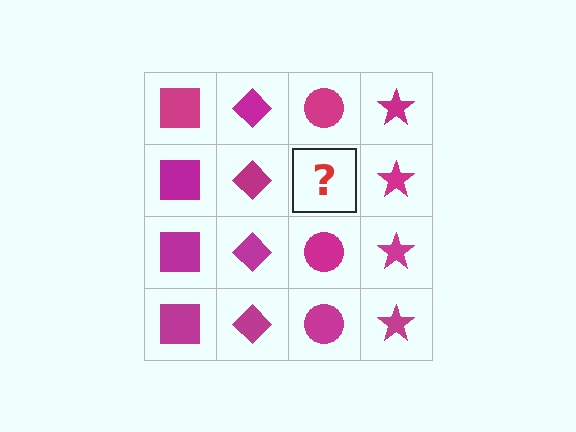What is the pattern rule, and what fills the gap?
The rule is that each column has a consistent shape. The gap should be filled with a magenta circle.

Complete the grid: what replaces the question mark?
The question mark should be replaced with a magenta circle.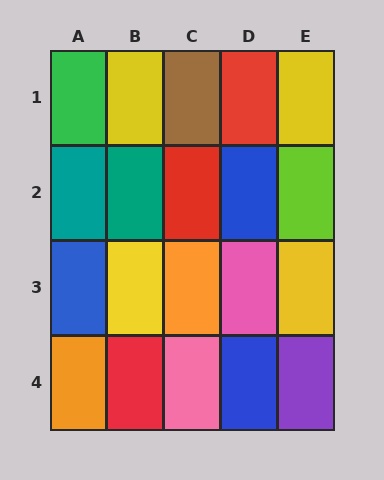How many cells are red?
3 cells are red.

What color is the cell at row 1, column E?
Yellow.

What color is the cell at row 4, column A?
Orange.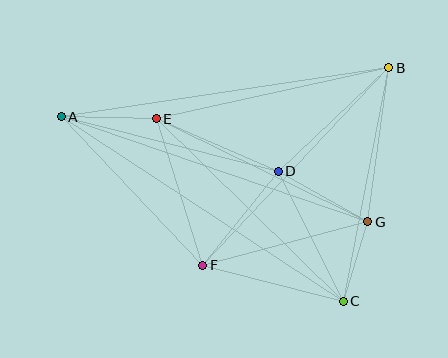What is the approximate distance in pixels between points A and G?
The distance between A and G is approximately 324 pixels.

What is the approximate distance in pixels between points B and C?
The distance between B and C is approximately 238 pixels.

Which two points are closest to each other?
Points C and G are closest to each other.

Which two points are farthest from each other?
Points A and C are farthest from each other.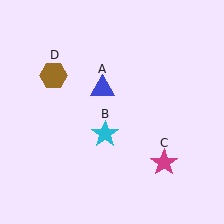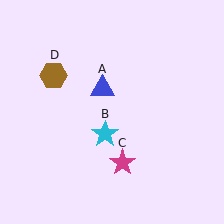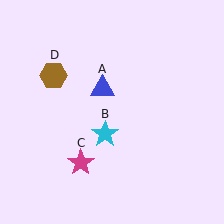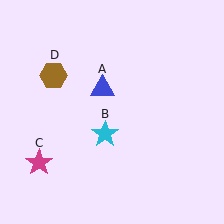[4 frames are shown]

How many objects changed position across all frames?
1 object changed position: magenta star (object C).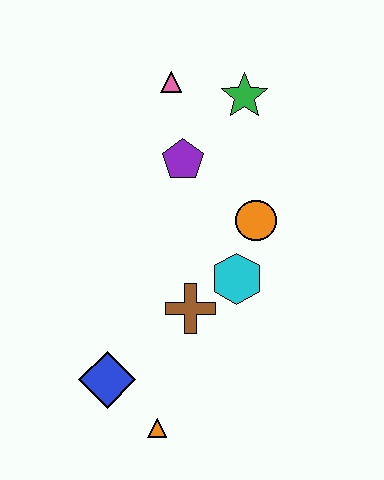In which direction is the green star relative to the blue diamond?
The green star is above the blue diamond.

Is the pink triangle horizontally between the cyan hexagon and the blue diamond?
Yes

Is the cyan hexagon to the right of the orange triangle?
Yes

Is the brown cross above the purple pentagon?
No